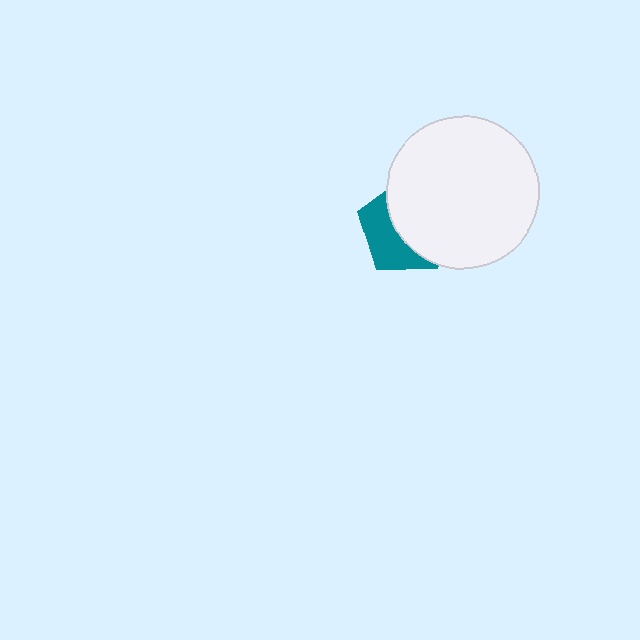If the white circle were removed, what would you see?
You would see the complete teal pentagon.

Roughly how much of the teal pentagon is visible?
A small part of it is visible (roughly 41%).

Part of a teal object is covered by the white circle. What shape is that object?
It is a pentagon.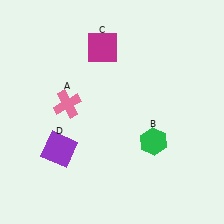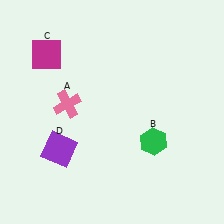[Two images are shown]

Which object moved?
The magenta square (C) moved left.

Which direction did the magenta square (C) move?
The magenta square (C) moved left.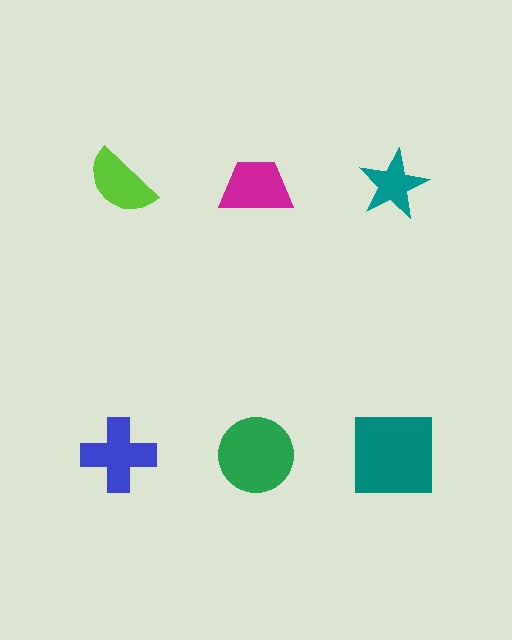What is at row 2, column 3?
A teal square.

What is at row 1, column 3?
A teal star.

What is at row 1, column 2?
A magenta trapezoid.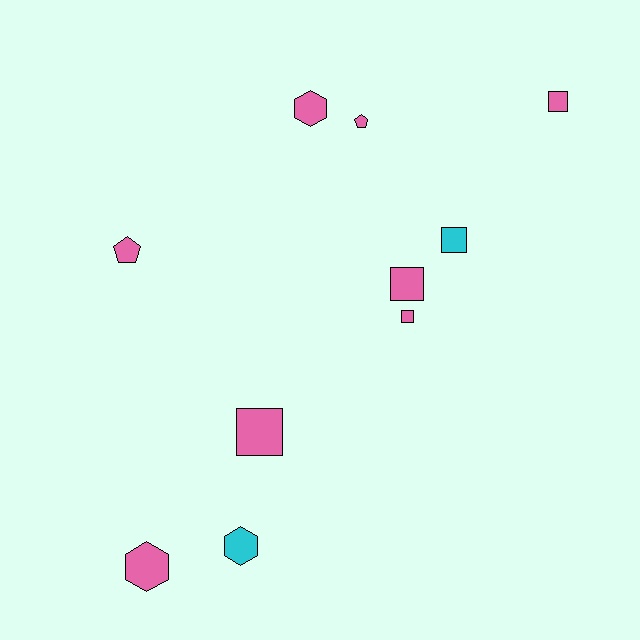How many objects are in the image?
There are 10 objects.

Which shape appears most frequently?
Square, with 5 objects.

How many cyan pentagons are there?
There are no cyan pentagons.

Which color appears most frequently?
Pink, with 8 objects.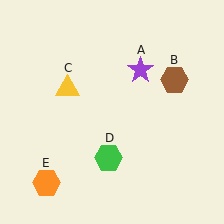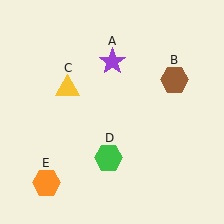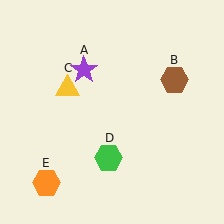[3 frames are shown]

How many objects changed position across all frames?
1 object changed position: purple star (object A).